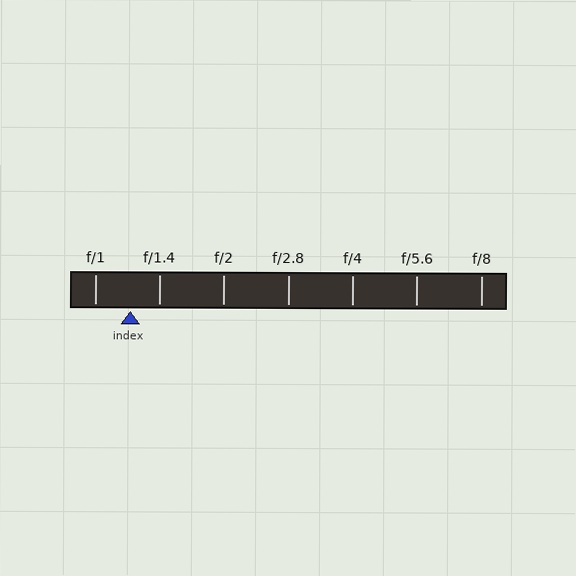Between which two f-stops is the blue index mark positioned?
The index mark is between f/1 and f/1.4.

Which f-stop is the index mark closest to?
The index mark is closest to f/1.4.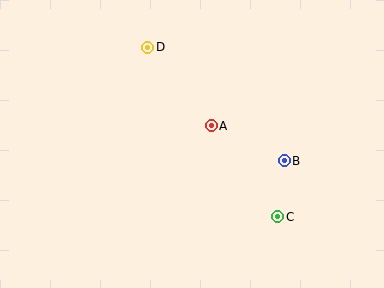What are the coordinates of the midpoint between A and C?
The midpoint between A and C is at (244, 171).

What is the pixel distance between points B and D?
The distance between B and D is 177 pixels.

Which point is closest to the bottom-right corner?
Point C is closest to the bottom-right corner.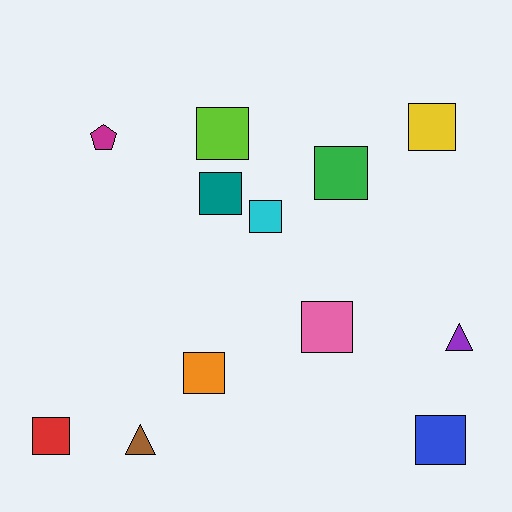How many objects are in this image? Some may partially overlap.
There are 12 objects.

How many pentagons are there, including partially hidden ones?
There is 1 pentagon.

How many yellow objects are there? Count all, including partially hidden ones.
There is 1 yellow object.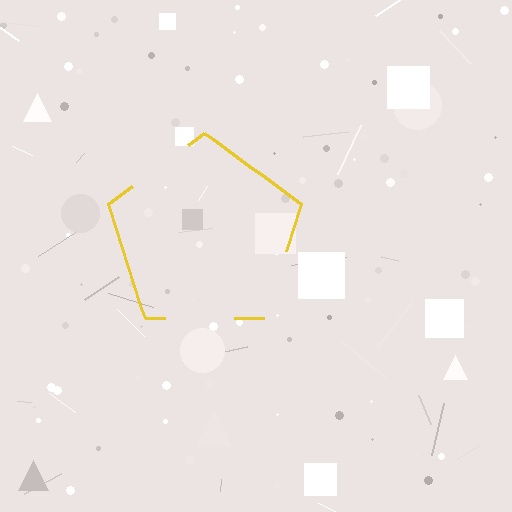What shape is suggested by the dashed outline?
The dashed outline suggests a pentagon.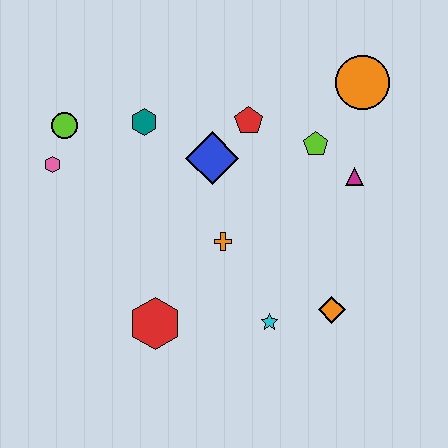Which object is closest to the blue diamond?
The red pentagon is closest to the blue diamond.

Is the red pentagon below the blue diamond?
No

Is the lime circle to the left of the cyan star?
Yes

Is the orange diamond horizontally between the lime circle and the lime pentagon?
No